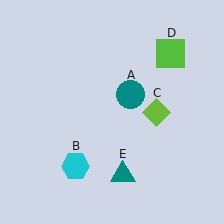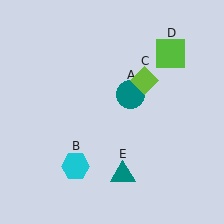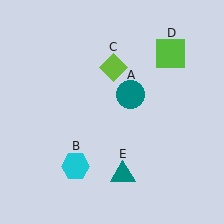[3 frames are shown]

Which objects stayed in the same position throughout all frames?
Teal circle (object A) and cyan hexagon (object B) and lime square (object D) and teal triangle (object E) remained stationary.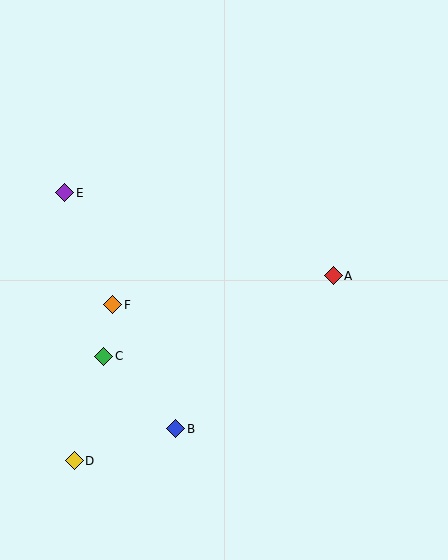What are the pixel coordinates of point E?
Point E is at (65, 193).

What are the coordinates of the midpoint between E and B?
The midpoint between E and B is at (120, 311).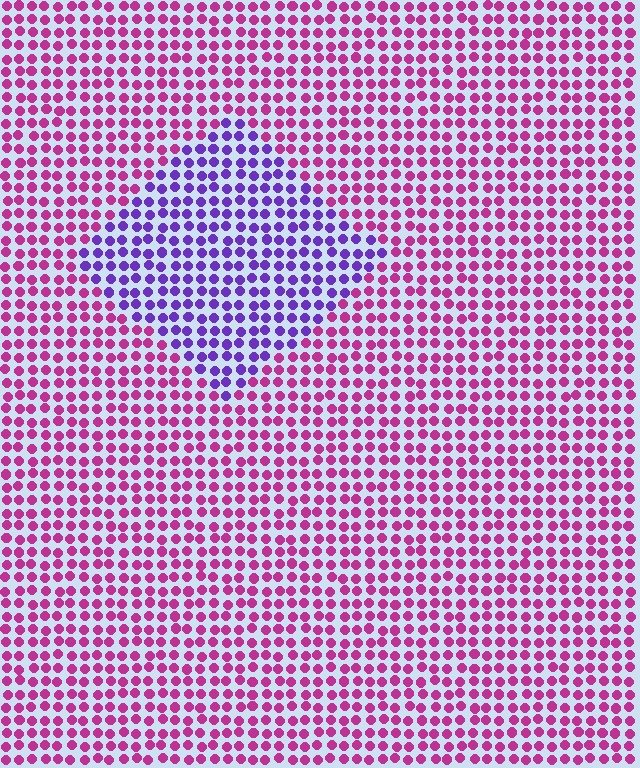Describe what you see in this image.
The image is filled with small magenta elements in a uniform arrangement. A diamond-shaped region is visible where the elements are tinted to a slightly different hue, forming a subtle color boundary.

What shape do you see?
I see a diamond.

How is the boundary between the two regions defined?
The boundary is defined purely by a slight shift in hue (about 54 degrees). Spacing, size, and orientation are identical on both sides.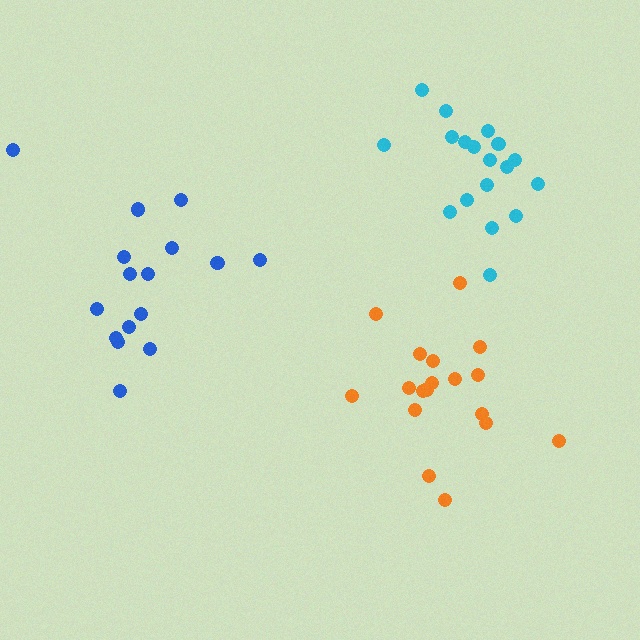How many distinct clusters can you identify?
There are 3 distinct clusters.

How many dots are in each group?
Group 1: 16 dots, Group 2: 18 dots, Group 3: 18 dots (52 total).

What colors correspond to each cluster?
The clusters are colored: blue, orange, cyan.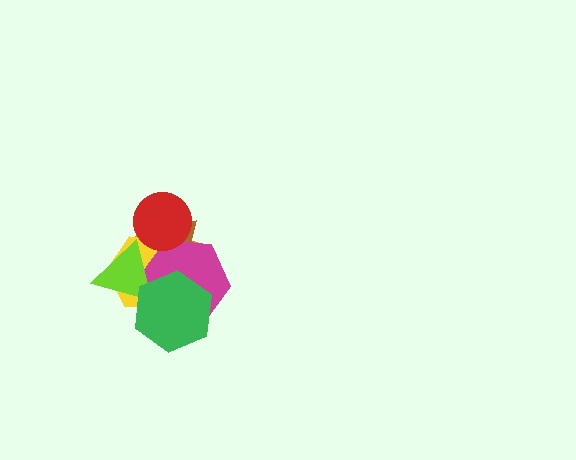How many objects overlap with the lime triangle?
4 objects overlap with the lime triangle.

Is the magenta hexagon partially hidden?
Yes, it is partially covered by another shape.